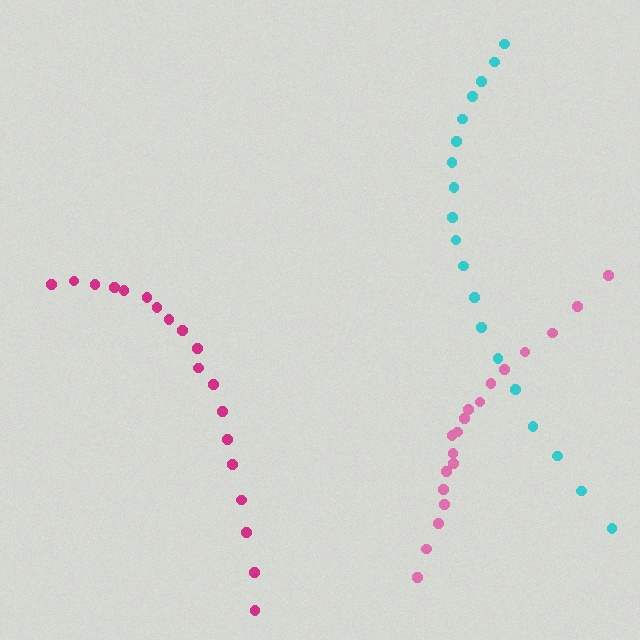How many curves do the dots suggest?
There are 3 distinct paths.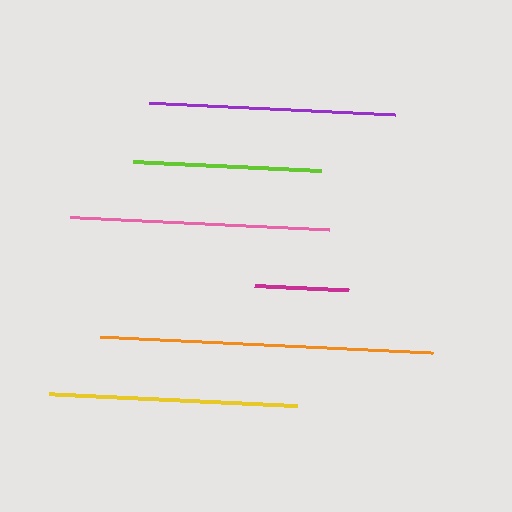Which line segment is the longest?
The orange line is the longest at approximately 333 pixels.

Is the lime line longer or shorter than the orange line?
The orange line is longer than the lime line.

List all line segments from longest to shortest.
From longest to shortest: orange, pink, yellow, purple, lime, magenta.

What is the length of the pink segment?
The pink segment is approximately 259 pixels long.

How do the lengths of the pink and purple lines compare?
The pink and purple lines are approximately the same length.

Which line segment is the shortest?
The magenta line is the shortest at approximately 94 pixels.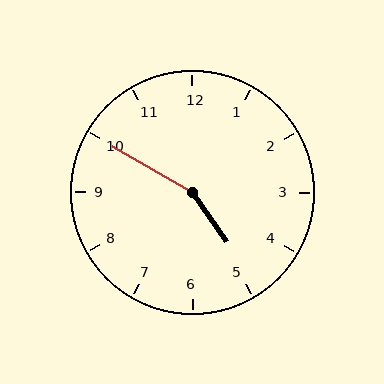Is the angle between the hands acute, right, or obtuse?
It is obtuse.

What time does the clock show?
4:50.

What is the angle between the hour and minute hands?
Approximately 155 degrees.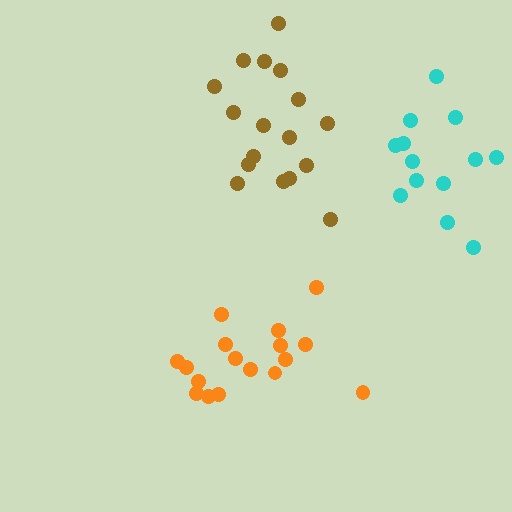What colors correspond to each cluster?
The clusters are colored: orange, brown, cyan.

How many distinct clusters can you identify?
There are 3 distinct clusters.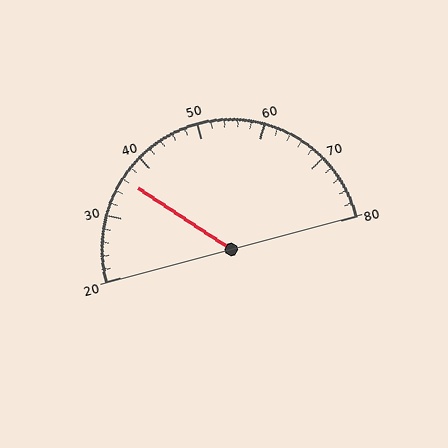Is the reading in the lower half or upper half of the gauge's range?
The reading is in the lower half of the range (20 to 80).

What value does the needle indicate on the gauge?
The needle indicates approximately 36.